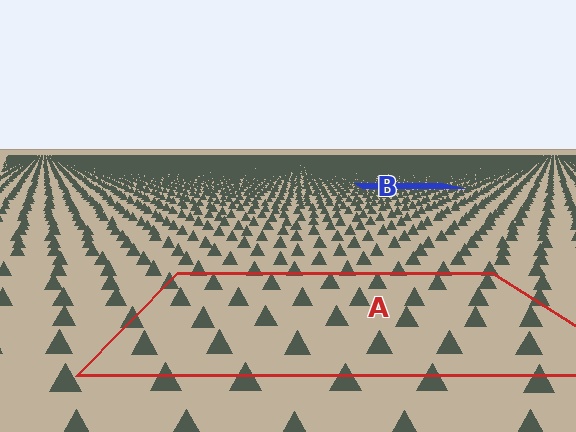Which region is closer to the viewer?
Region A is closer. The texture elements there are larger and more spread out.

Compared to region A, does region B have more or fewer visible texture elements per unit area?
Region B has more texture elements per unit area — they are packed more densely because it is farther away.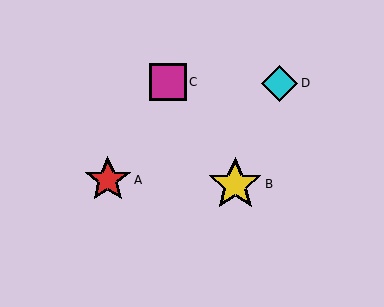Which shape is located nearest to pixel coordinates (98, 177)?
The red star (labeled A) at (108, 180) is nearest to that location.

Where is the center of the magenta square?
The center of the magenta square is at (168, 82).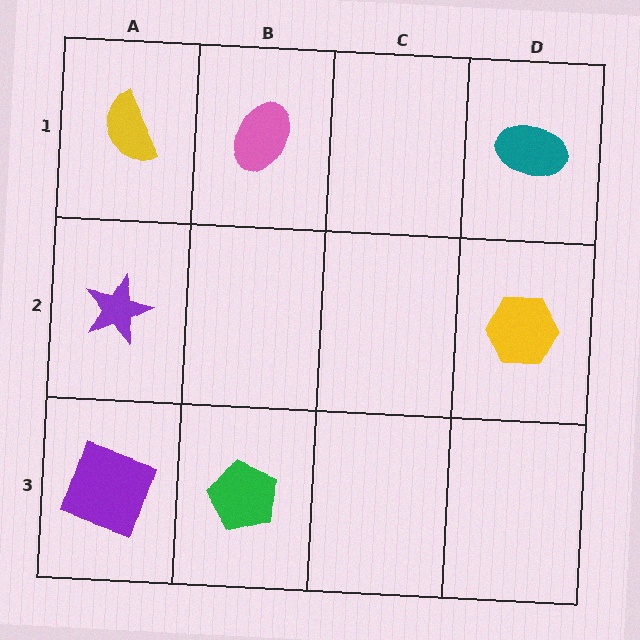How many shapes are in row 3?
2 shapes.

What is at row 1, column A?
A yellow semicircle.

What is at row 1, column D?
A teal ellipse.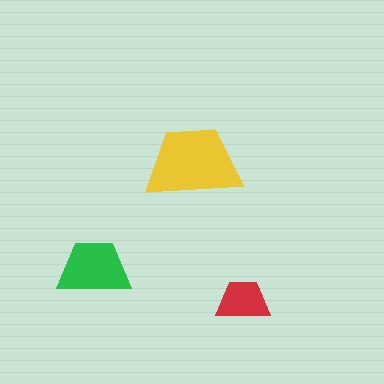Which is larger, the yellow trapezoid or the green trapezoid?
The yellow one.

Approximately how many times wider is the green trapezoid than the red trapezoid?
About 1.5 times wider.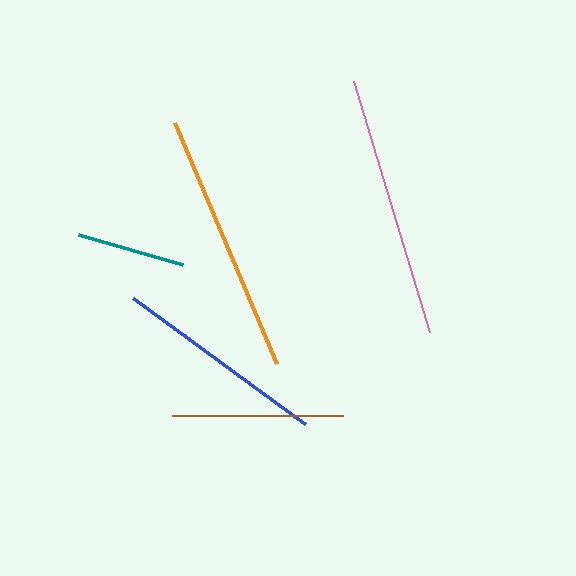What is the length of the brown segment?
The brown segment is approximately 171 pixels long.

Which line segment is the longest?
The pink line is the longest at approximately 262 pixels.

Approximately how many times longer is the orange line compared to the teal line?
The orange line is approximately 2.4 times the length of the teal line.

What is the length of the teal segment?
The teal segment is approximately 109 pixels long.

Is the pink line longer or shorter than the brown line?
The pink line is longer than the brown line.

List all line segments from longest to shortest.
From longest to shortest: pink, orange, blue, brown, teal.